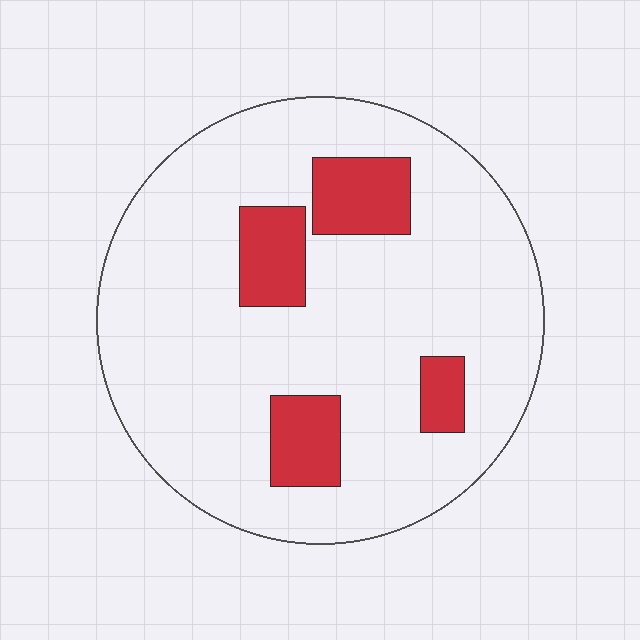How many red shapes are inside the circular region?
4.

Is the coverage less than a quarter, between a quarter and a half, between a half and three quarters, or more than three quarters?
Less than a quarter.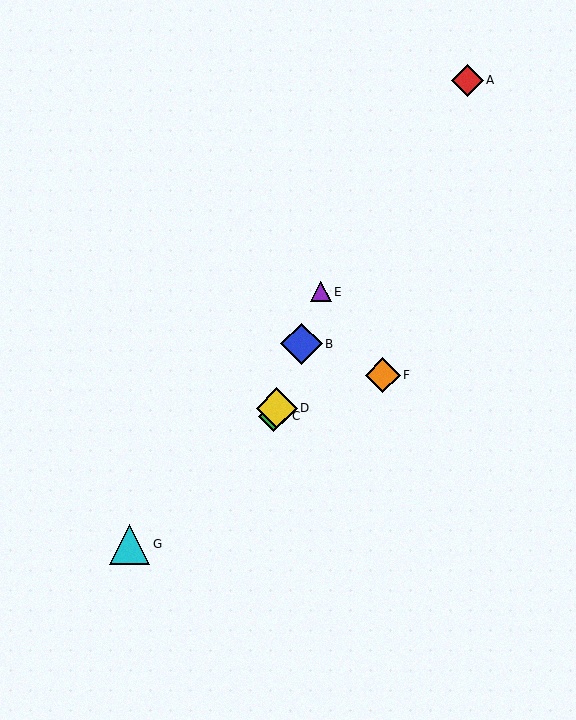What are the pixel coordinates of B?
Object B is at (301, 344).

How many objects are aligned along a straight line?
4 objects (B, C, D, E) are aligned along a straight line.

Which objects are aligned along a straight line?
Objects B, C, D, E are aligned along a straight line.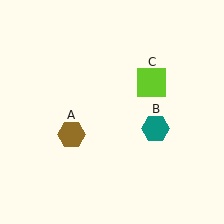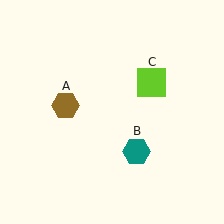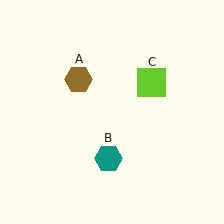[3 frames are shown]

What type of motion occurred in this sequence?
The brown hexagon (object A), teal hexagon (object B) rotated clockwise around the center of the scene.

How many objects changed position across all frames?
2 objects changed position: brown hexagon (object A), teal hexagon (object B).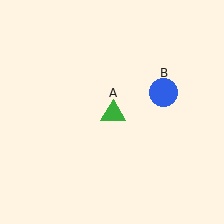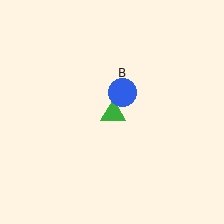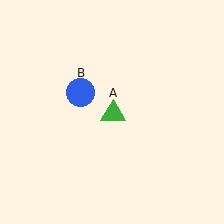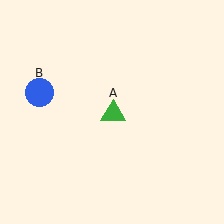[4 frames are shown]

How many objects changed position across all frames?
1 object changed position: blue circle (object B).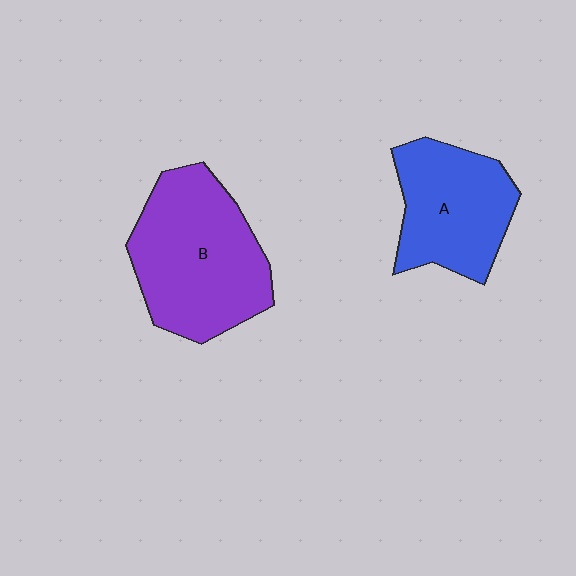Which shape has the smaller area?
Shape A (blue).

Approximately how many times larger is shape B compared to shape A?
Approximately 1.3 times.